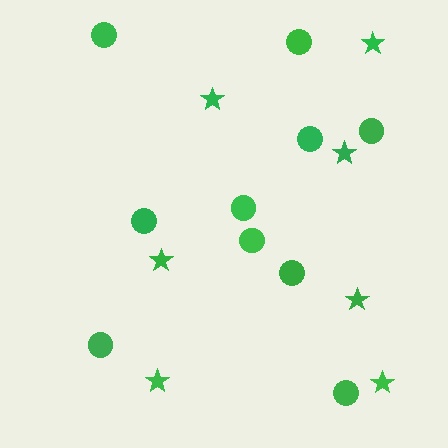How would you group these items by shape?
There are 2 groups: one group of stars (7) and one group of circles (10).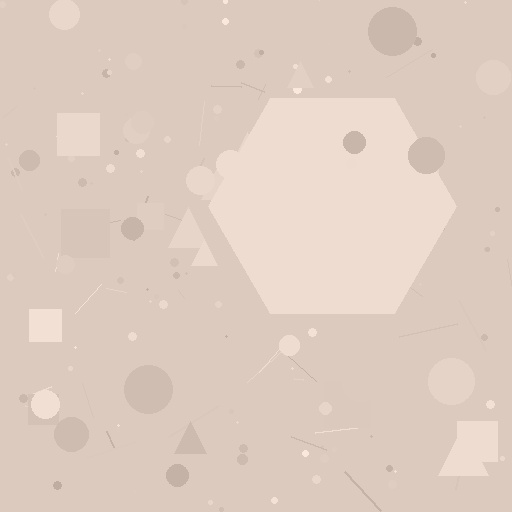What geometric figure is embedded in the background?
A hexagon is embedded in the background.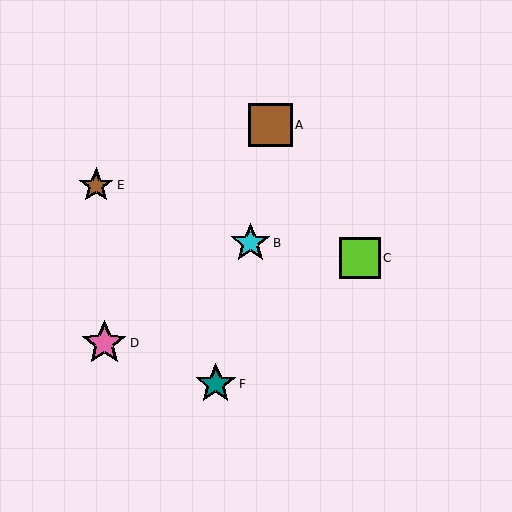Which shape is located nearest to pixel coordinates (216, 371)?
The teal star (labeled F) at (216, 384) is nearest to that location.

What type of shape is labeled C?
Shape C is a lime square.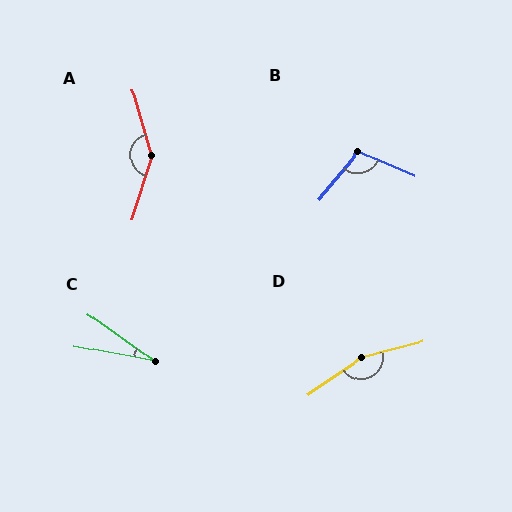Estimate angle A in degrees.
Approximately 147 degrees.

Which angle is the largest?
D, at approximately 160 degrees.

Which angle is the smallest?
C, at approximately 25 degrees.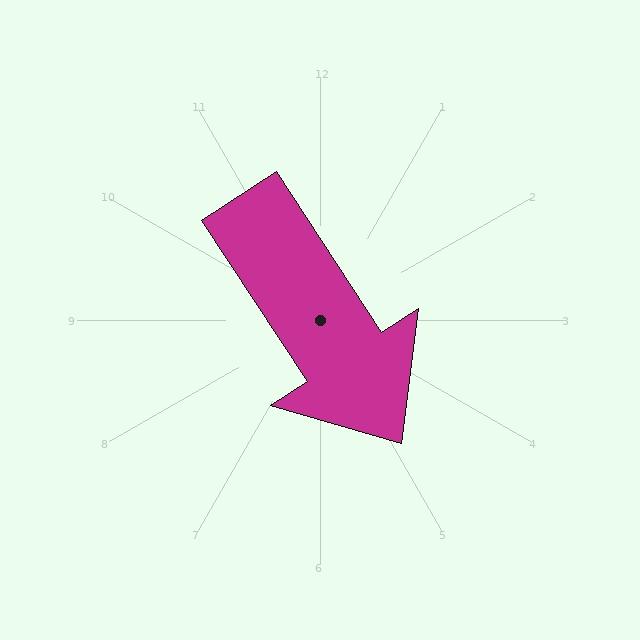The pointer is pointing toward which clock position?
Roughly 5 o'clock.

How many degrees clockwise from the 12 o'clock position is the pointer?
Approximately 147 degrees.